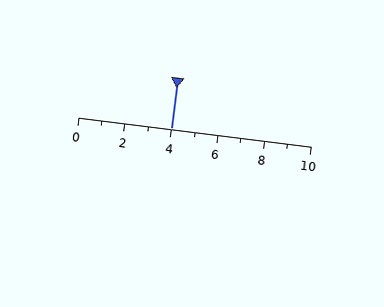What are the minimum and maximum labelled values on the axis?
The axis runs from 0 to 10.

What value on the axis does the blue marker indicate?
The marker indicates approximately 4.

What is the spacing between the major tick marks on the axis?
The major ticks are spaced 2 apart.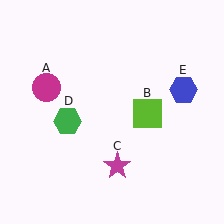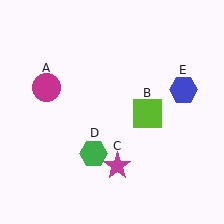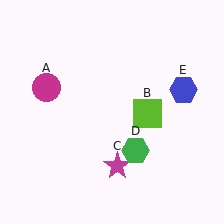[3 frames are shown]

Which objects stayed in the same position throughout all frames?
Magenta circle (object A) and lime square (object B) and magenta star (object C) and blue hexagon (object E) remained stationary.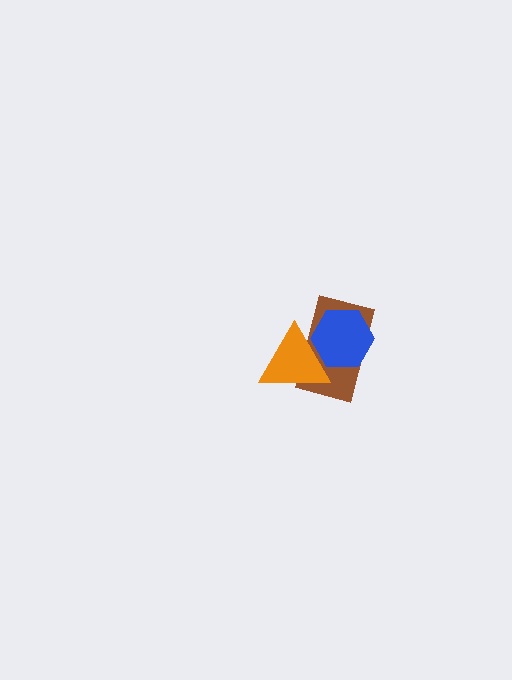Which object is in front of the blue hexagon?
The orange triangle is in front of the blue hexagon.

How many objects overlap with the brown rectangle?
2 objects overlap with the brown rectangle.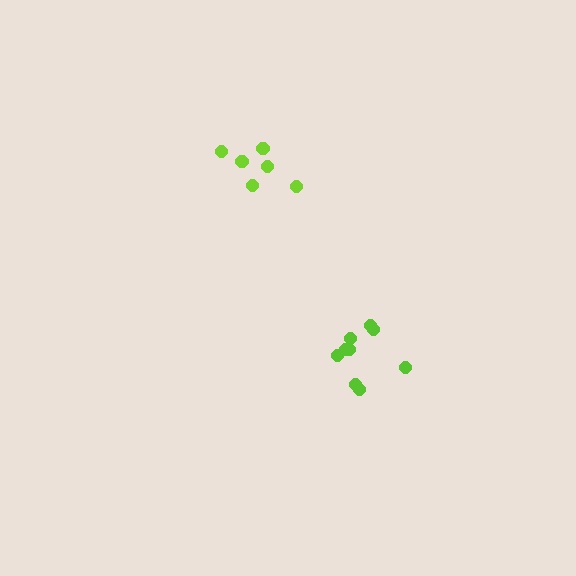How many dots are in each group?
Group 1: 9 dots, Group 2: 6 dots (15 total).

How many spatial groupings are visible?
There are 2 spatial groupings.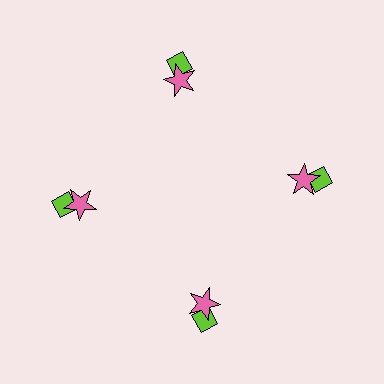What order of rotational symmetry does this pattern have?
This pattern has 4-fold rotational symmetry.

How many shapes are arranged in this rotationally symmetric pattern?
There are 8 shapes, arranged in 4 groups of 2.